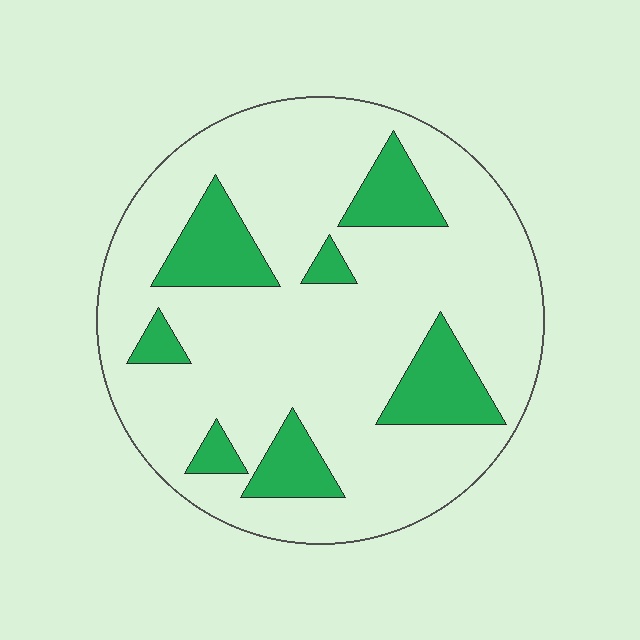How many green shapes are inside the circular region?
7.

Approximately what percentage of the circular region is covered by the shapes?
Approximately 20%.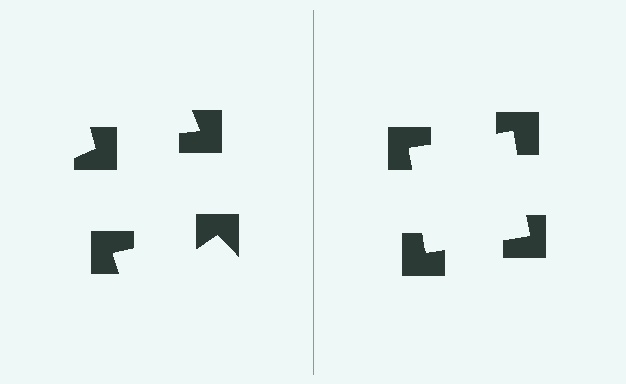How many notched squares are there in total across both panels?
8 — 4 on each side.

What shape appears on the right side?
An illusory square.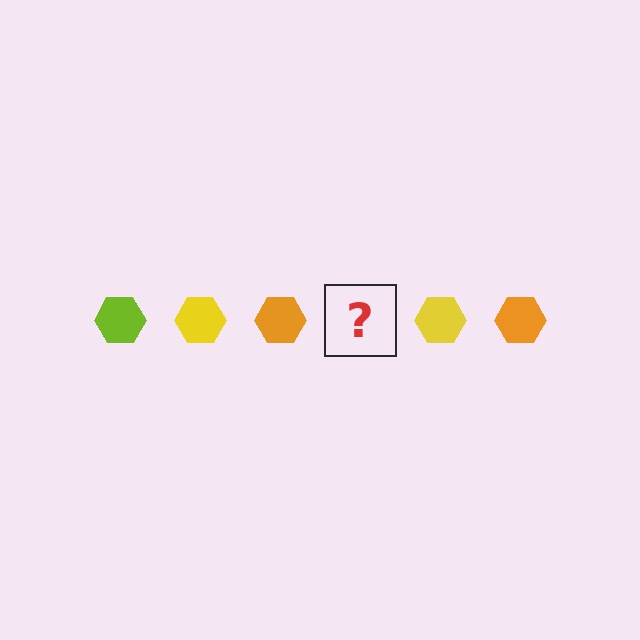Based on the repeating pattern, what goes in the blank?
The blank should be a lime hexagon.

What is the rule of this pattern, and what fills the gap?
The rule is that the pattern cycles through lime, yellow, orange hexagons. The gap should be filled with a lime hexagon.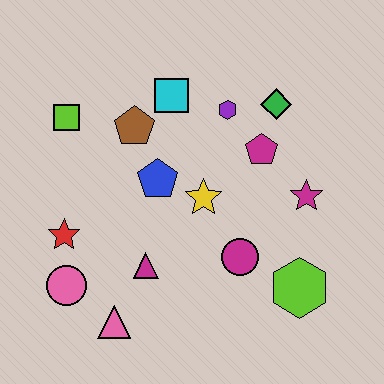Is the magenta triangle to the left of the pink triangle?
No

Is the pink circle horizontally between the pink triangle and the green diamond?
No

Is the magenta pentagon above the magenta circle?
Yes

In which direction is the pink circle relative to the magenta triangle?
The pink circle is to the left of the magenta triangle.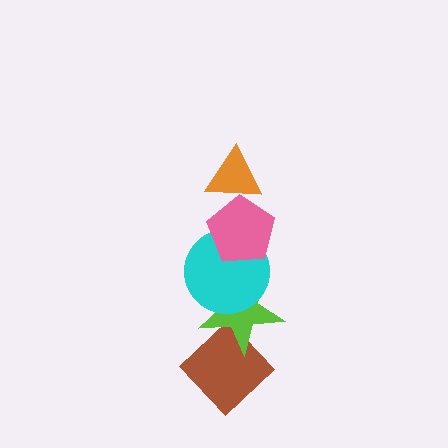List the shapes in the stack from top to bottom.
From top to bottom: the orange triangle, the pink pentagon, the cyan circle, the lime star, the brown diamond.